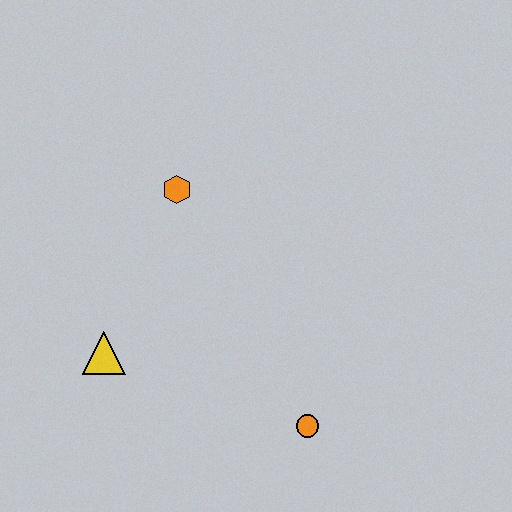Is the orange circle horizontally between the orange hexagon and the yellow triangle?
No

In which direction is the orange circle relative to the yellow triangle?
The orange circle is to the right of the yellow triangle.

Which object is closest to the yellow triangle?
The orange hexagon is closest to the yellow triangle.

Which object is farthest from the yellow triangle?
The orange circle is farthest from the yellow triangle.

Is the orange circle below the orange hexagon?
Yes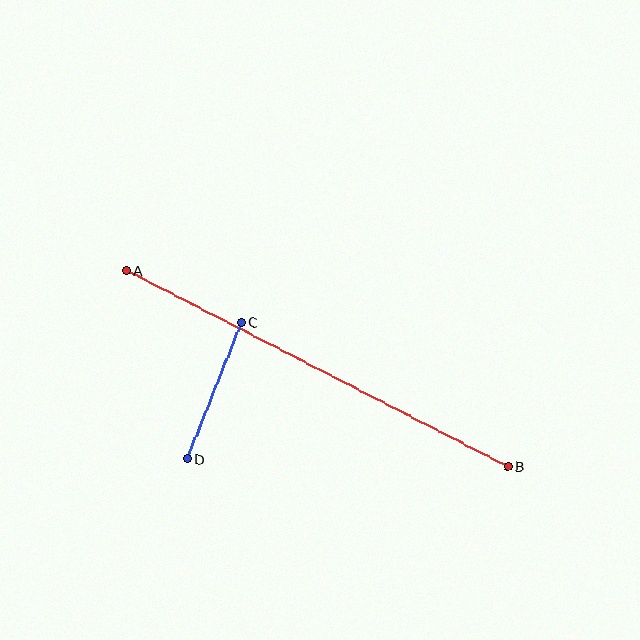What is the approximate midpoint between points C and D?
The midpoint is at approximately (214, 391) pixels.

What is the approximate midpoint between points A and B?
The midpoint is at approximately (317, 368) pixels.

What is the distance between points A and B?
The distance is approximately 429 pixels.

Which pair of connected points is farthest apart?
Points A and B are farthest apart.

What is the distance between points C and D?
The distance is approximately 147 pixels.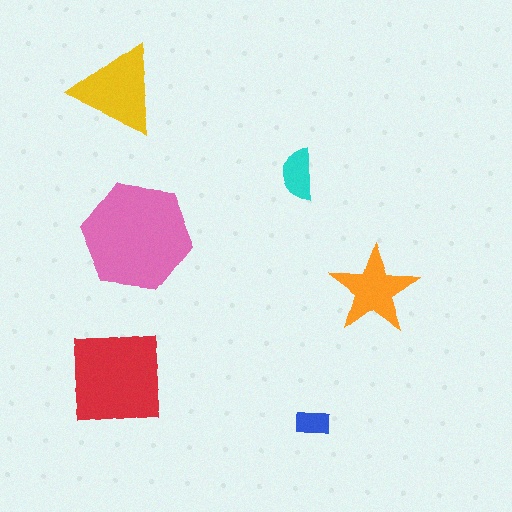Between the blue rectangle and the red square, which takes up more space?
The red square.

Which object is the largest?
The pink hexagon.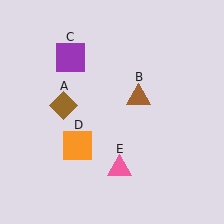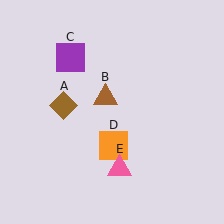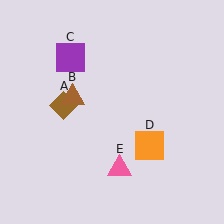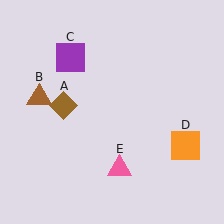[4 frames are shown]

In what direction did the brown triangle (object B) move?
The brown triangle (object B) moved left.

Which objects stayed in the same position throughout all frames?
Brown diamond (object A) and purple square (object C) and pink triangle (object E) remained stationary.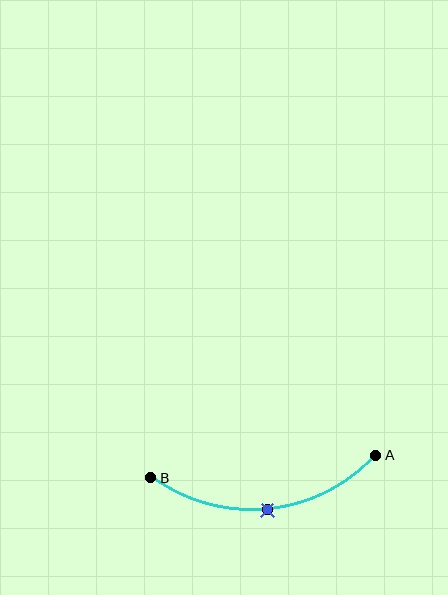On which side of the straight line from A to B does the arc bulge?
The arc bulges below the straight line connecting A and B.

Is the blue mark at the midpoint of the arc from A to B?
Yes. The blue mark lies on the arc at equal arc-length from both A and B — it is the arc midpoint.